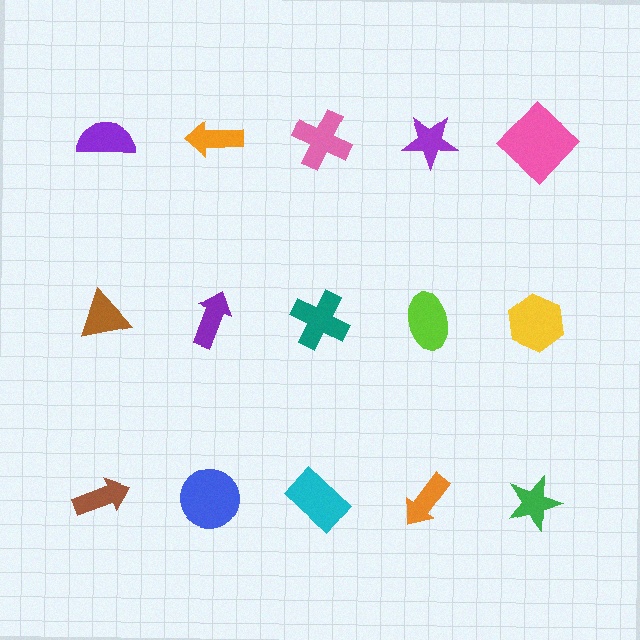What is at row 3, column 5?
A green star.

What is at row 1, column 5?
A pink diamond.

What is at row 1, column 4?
A purple star.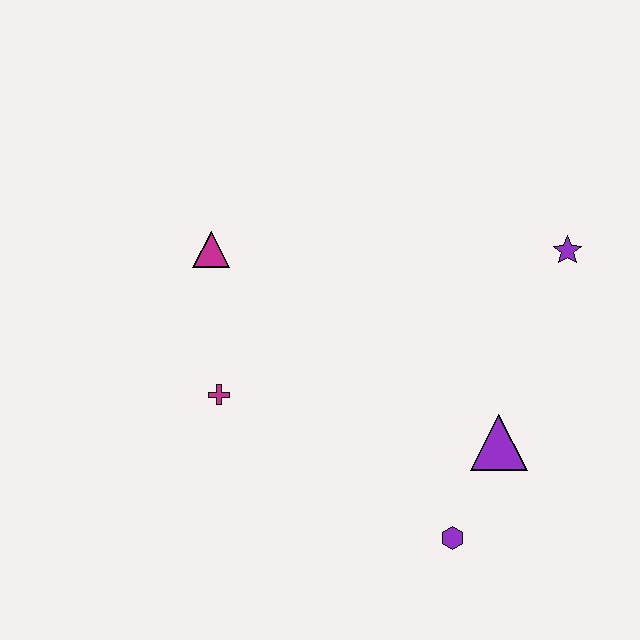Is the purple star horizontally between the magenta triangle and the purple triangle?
No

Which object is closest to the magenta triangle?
The magenta cross is closest to the magenta triangle.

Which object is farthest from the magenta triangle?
The purple hexagon is farthest from the magenta triangle.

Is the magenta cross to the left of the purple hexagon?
Yes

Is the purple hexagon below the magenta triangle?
Yes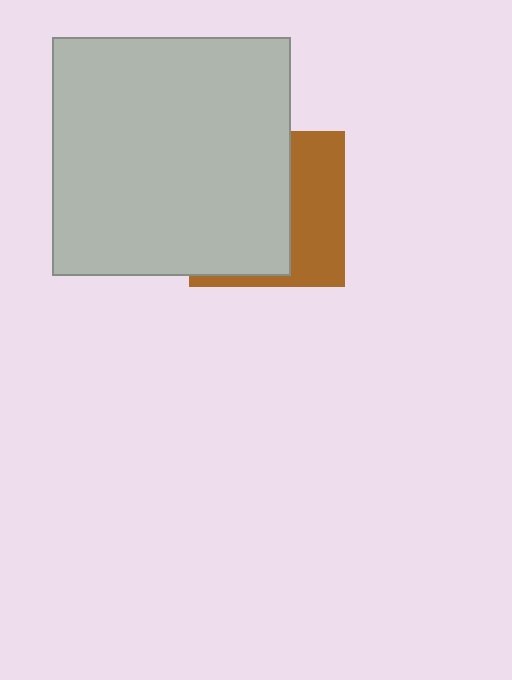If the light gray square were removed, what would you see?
You would see the complete brown square.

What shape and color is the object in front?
The object in front is a light gray square.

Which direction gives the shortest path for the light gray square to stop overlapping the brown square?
Moving left gives the shortest separation.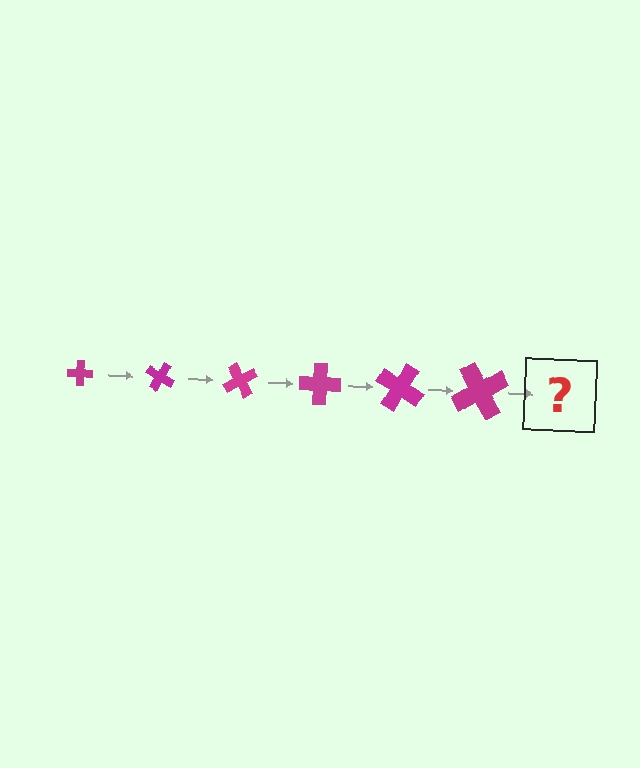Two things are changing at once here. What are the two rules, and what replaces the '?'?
The two rules are that the cross grows larger each step and it rotates 30 degrees each step. The '?' should be a cross, larger than the previous one and rotated 180 degrees from the start.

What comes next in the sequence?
The next element should be a cross, larger than the previous one and rotated 180 degrees from the start.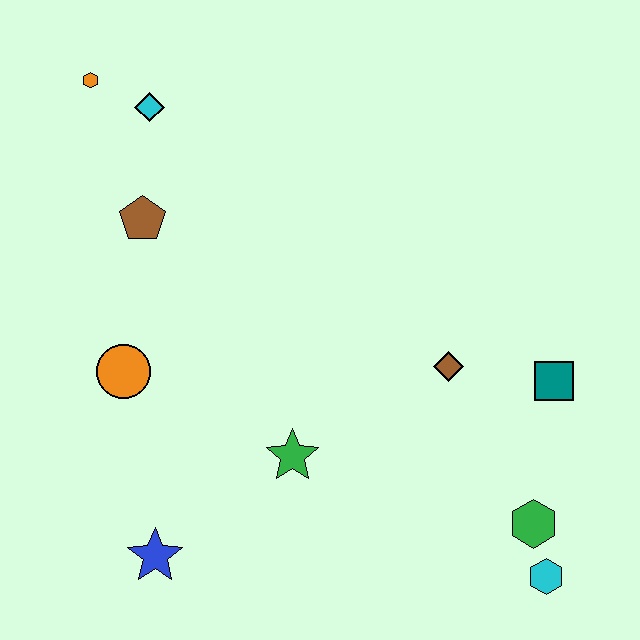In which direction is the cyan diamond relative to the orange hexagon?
The cyan diamond is to the right of the orange hexagon.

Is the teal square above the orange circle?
No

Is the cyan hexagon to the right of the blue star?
Yes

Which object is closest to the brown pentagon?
The cyan diamond is closest to the brown pentagon.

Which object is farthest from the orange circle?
The cyan hexagon is farthest from the orange circle.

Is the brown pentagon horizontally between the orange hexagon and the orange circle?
No